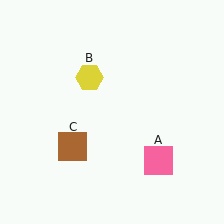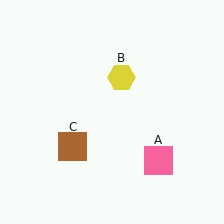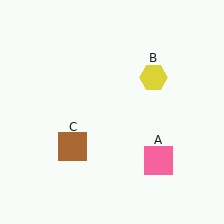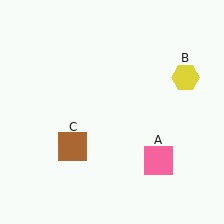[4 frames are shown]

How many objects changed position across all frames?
1 object changed position: yellow hexagon (object B).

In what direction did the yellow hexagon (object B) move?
The yellow hexagon (object B) moved right.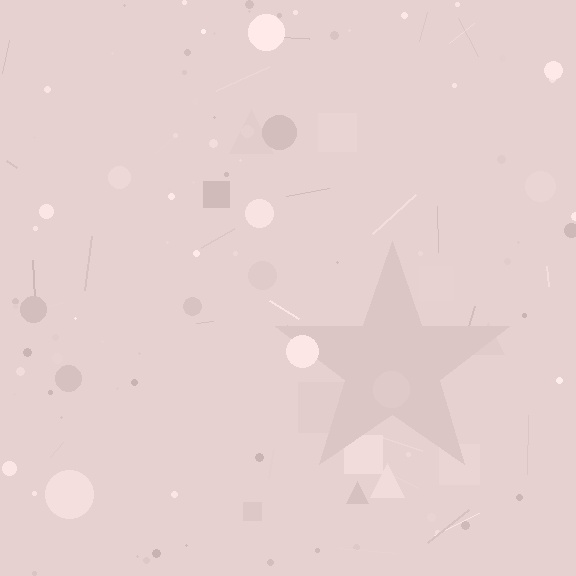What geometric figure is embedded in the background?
A star is embedded in the background.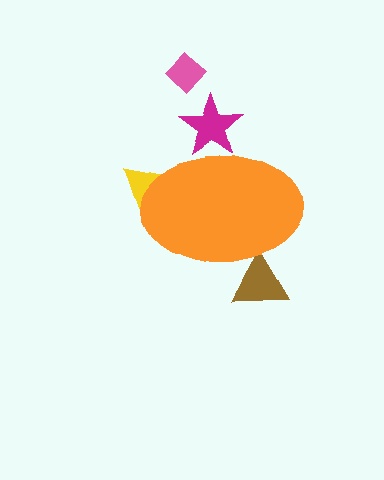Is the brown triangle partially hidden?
Yes, the brown triangle is partially hidden behind the orange ellipse.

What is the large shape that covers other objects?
An orange ellipse.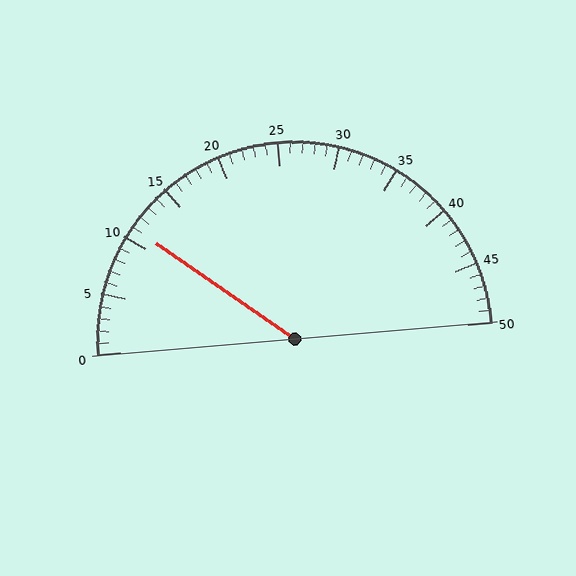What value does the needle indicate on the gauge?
The needle indicates approximately 11.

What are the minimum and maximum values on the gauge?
The gauge ranges from 0 to 50.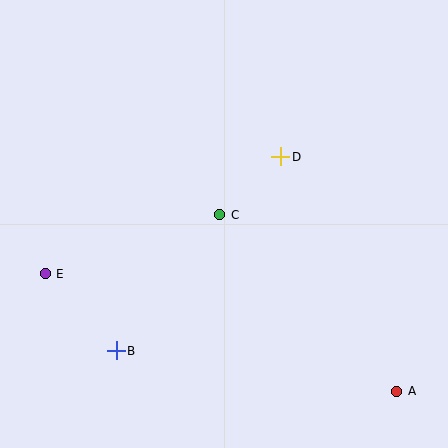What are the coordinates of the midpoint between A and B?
The midpoint between A and B is at (257, 371).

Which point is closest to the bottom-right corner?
Point A is closest to the bottom-right corner.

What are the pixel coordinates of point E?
Point E is at (45, 274).